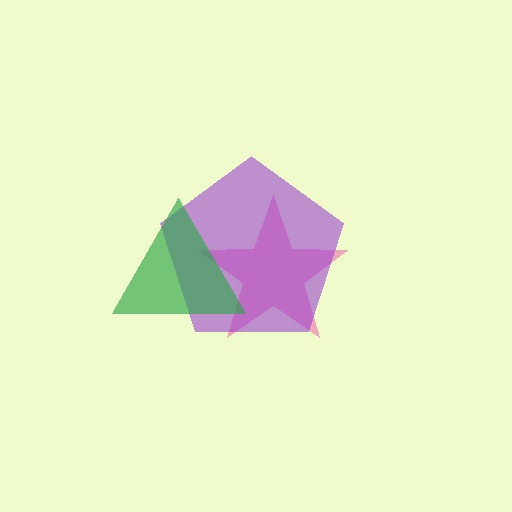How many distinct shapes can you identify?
There are 3 distinct shapes: a pink star, a purple pentagon, a green triangle.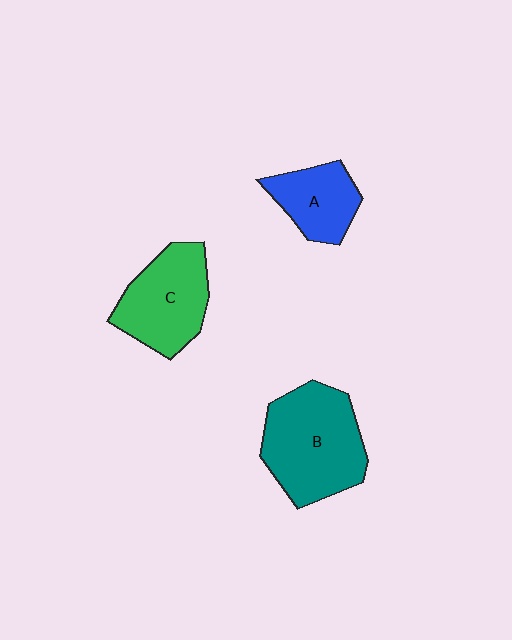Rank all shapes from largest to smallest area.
From largest to smallest: B (teal), C (green), A (blue).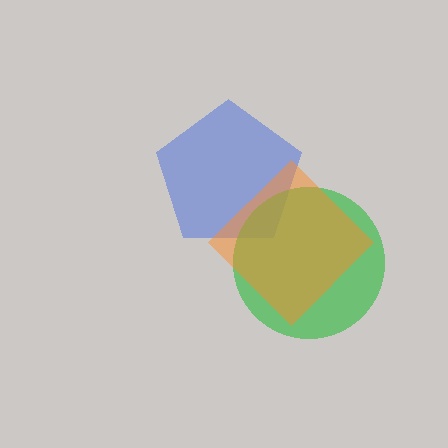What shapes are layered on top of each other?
The layered shapes are: a blue pentagon, a green circle, an orange diamond.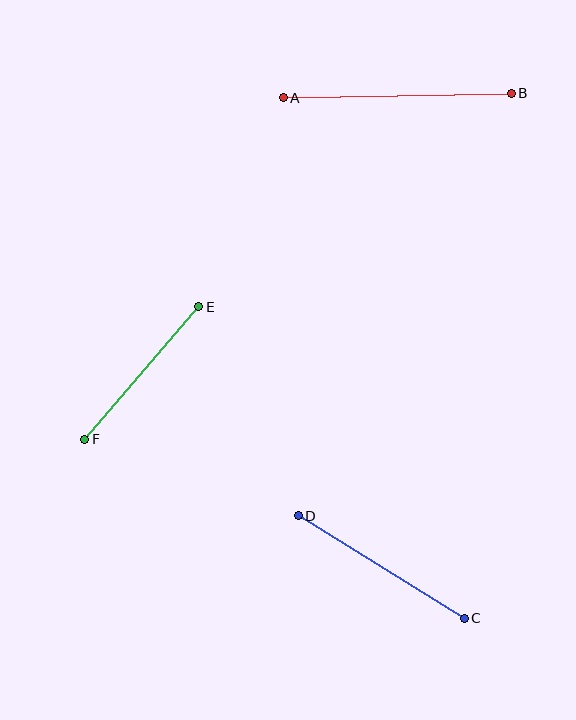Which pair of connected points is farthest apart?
Points A and B are farthest apart.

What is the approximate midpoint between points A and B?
The midpoint is at approximately (397, 96) pixels.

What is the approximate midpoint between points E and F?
The midpoint is at approximately (142, 373) pixels.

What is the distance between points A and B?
The distance is approximately 228 pixels.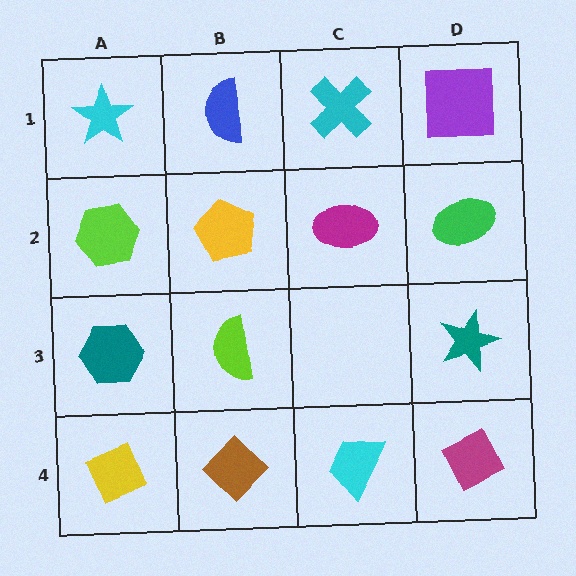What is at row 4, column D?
A magenta diamond.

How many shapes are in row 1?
4 shapes.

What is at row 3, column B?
A lime semicircle.